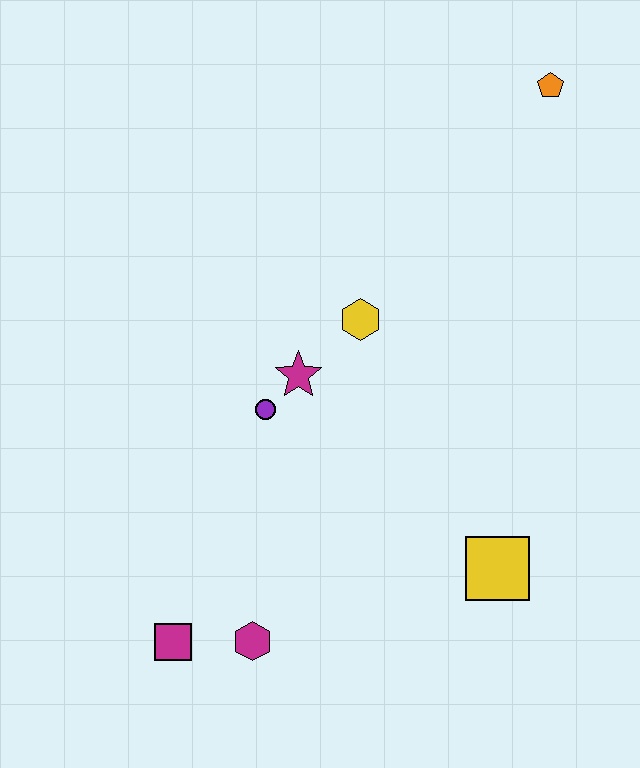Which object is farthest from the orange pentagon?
The magenta square is farthest from the orange pentagon.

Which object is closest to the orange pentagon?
The yellow hexagon is closest to the orange pentagon.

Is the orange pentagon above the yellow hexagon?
Yes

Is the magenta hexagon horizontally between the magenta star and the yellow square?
No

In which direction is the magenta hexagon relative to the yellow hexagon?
The magenta hexagon is below the yellow hexagon.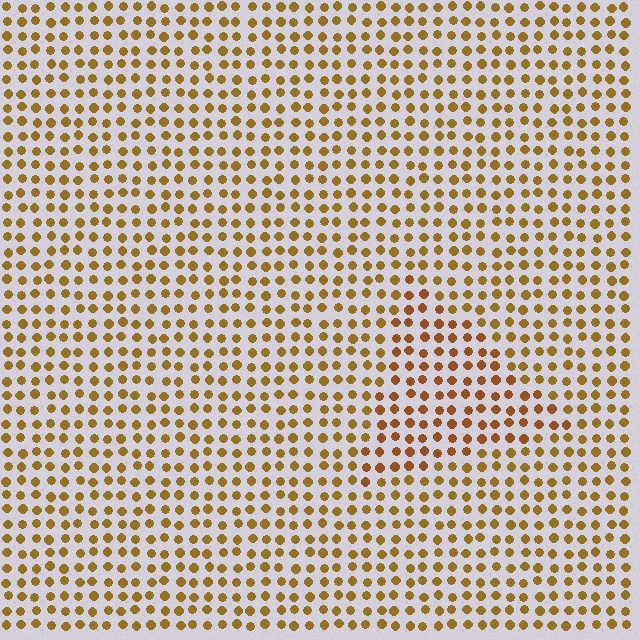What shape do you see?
I see a triangle.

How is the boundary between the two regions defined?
The boundary is defined purely by a slight shift in hue (about 18 degrees). Spacing, size, and orientation are identical on both sides.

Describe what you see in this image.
The image is filled with small brown elements in a uniform arrangement. A triangle-shaped region is visible where the elements are tinted to a slightly different hue, forming a subtle color boundary.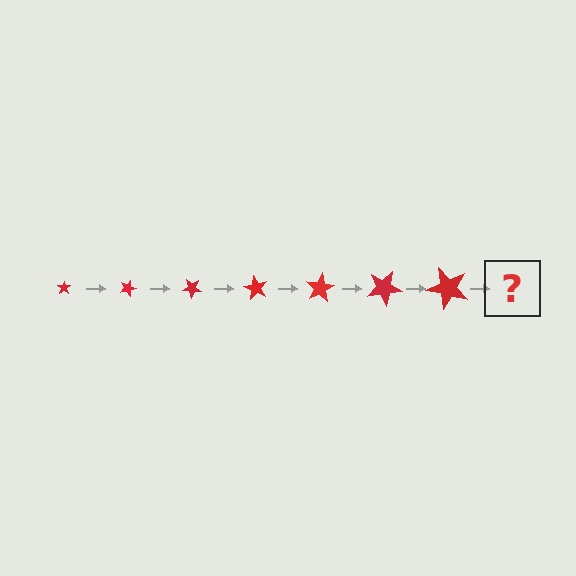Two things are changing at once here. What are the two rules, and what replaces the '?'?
The two rules are that the star grows larger each step and it rotates 20 degrees each step. The '?' should be a star, larger than the previous one and rotated 140 degrees from the start.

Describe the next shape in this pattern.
It should be a star, larger than the previous one and rotated 140 degrees from the start.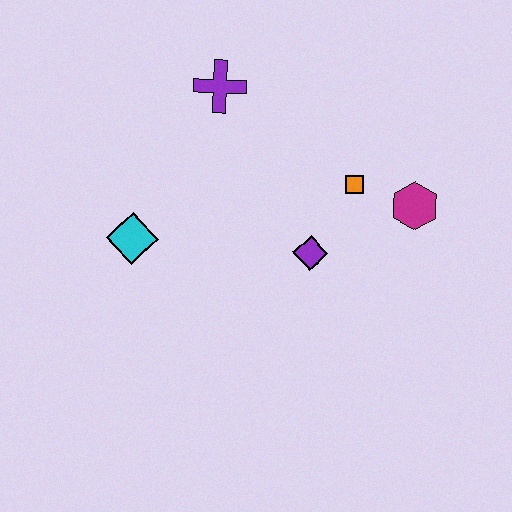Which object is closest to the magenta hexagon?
The orange square is closest to the magenta hexagon.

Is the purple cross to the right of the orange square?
No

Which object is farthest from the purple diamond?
The purple cross is farthest from the purple diamond.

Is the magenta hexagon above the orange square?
No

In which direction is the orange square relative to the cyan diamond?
The orange square is to the right of the cyan diamond.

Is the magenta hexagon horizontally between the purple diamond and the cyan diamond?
No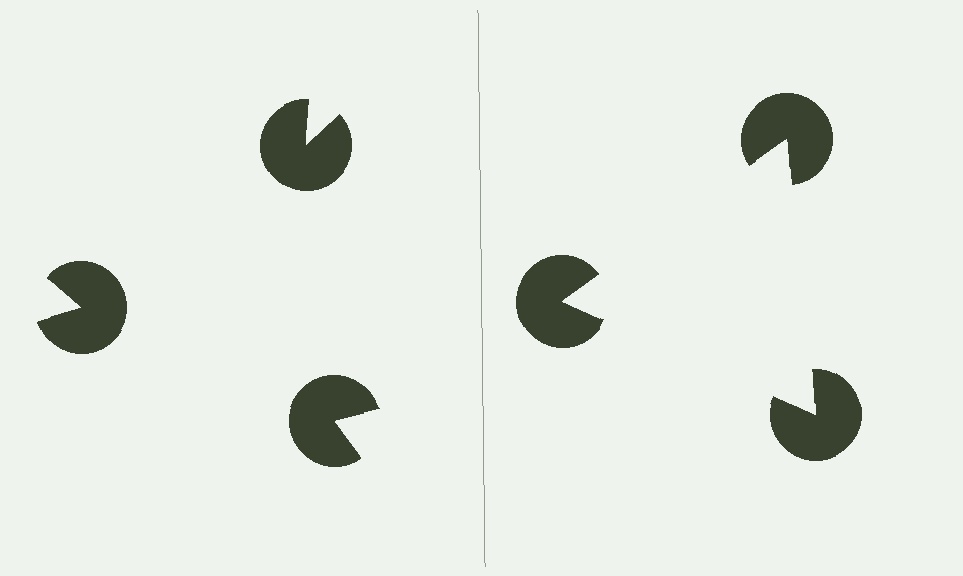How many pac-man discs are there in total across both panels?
6 — 3 on each side.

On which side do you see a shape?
An illusory triangle appears on the right side. On the left side the wedge cuts are rotated, so no coherent shape forms.